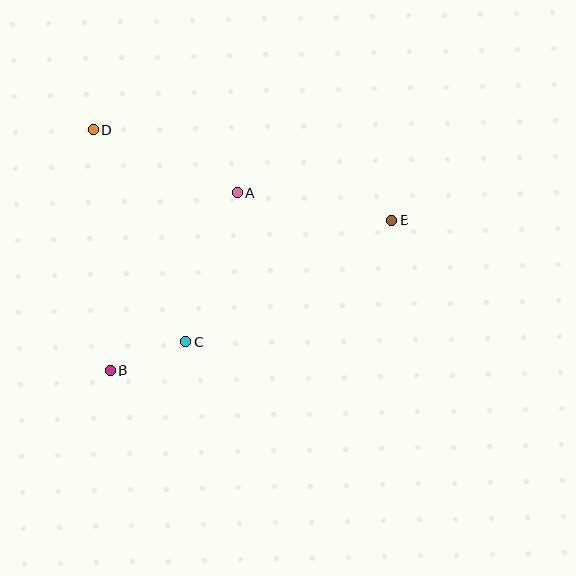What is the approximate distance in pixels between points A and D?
The distance between A and D is approximately 158 pixels.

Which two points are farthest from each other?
Points B and E are farthest from each other.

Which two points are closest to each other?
Points B and C are closest to each other.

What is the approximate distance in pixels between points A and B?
The distance between A and B is approximately 218 pixels.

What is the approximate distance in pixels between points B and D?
The distance between B and D is approximately 241 pixels.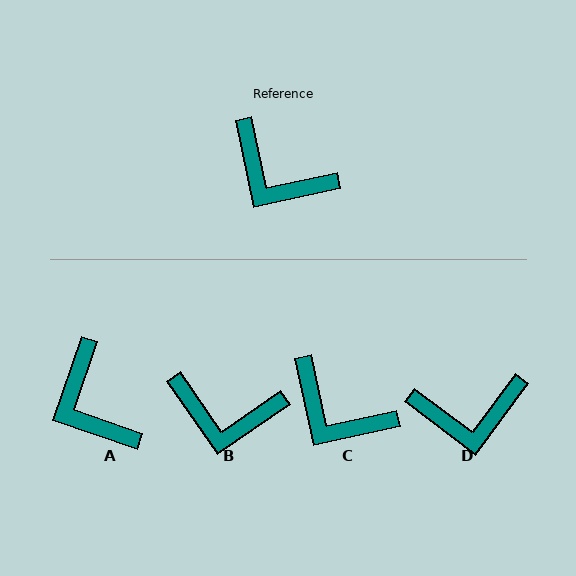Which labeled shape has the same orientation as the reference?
C.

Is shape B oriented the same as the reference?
No, it is off by about 22 degrees.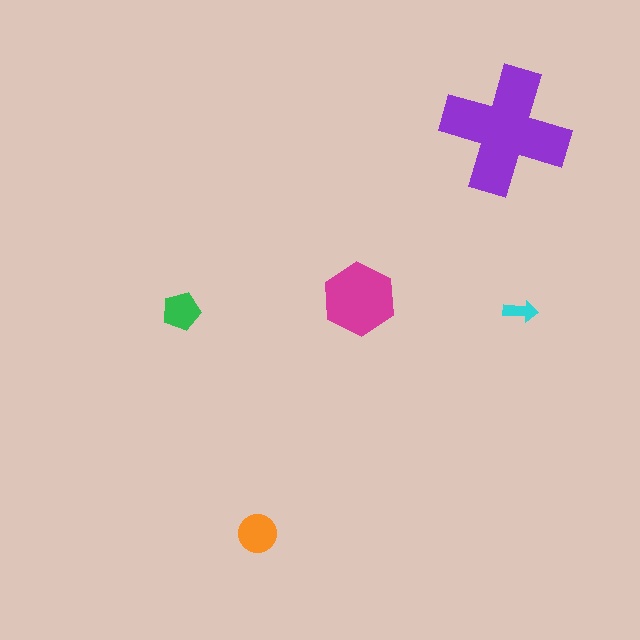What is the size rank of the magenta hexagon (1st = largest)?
2nd.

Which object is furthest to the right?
The cyan arrow is rightmost.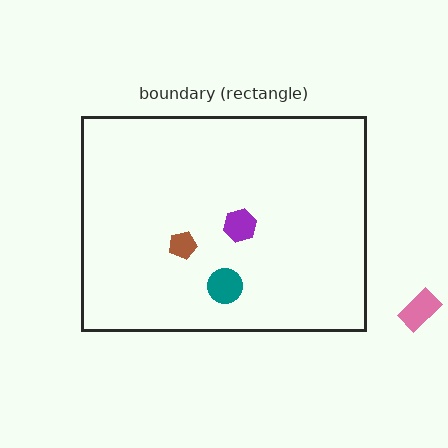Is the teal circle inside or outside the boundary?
Inside.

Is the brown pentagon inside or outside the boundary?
Inside.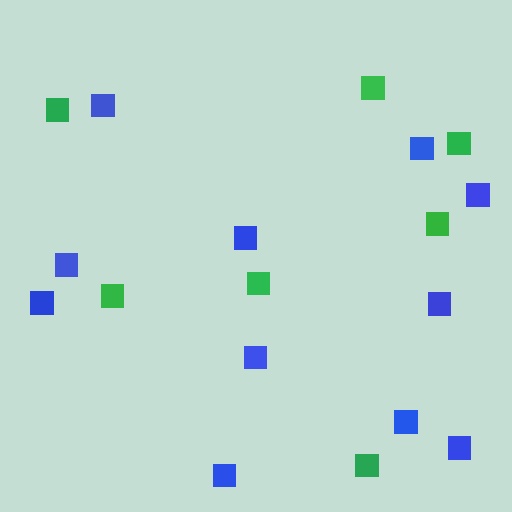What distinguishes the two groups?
There are 2 groups: one group of green squares (7) and one group of blue squares (11).